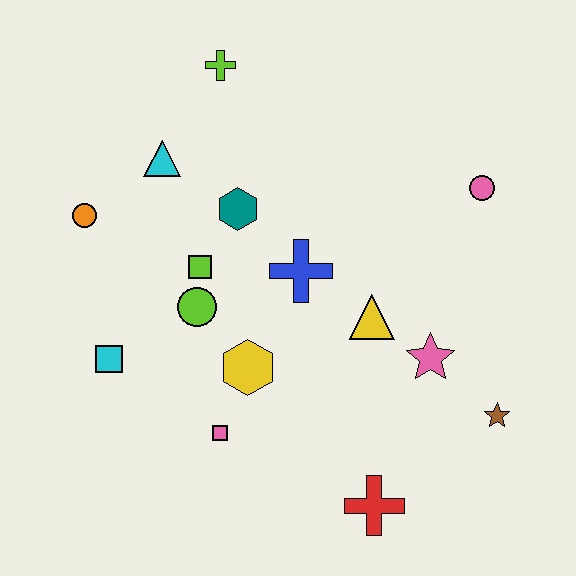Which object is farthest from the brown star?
The orange circle is farthest from the brown star.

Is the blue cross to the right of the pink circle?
No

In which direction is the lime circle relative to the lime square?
The lime circle is below the lime square.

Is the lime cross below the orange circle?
No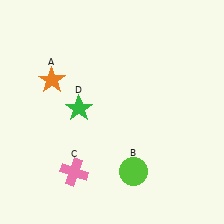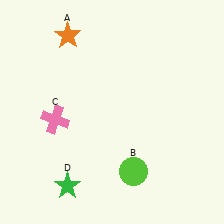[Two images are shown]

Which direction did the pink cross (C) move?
The pink cross (C) moved up.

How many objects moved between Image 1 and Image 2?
3 objects moved between the two images.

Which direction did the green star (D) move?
The green star (D) moved down.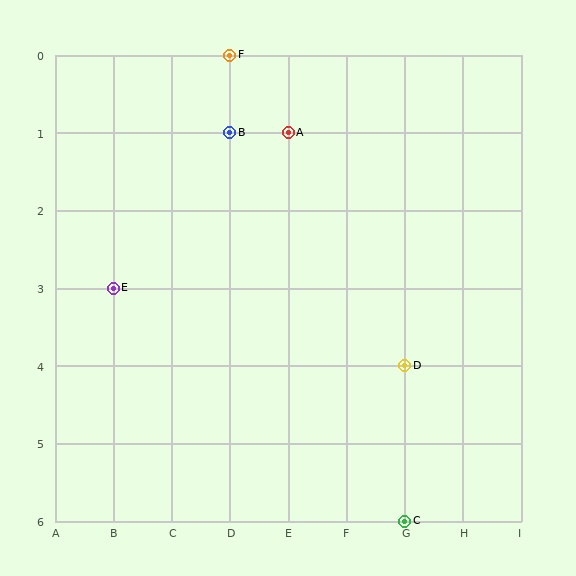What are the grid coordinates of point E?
Point E is at grid coordinates (B, 3).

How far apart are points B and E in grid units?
Points B and E are 2 columns and 2 rows apart (about 2.8 grid units diagonally).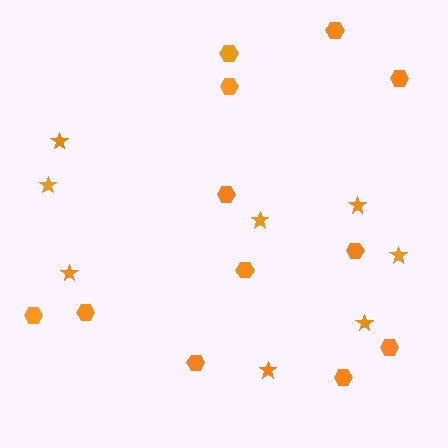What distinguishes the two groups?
There are 2 groups: one group of hexagons (12) and one group of stars (8).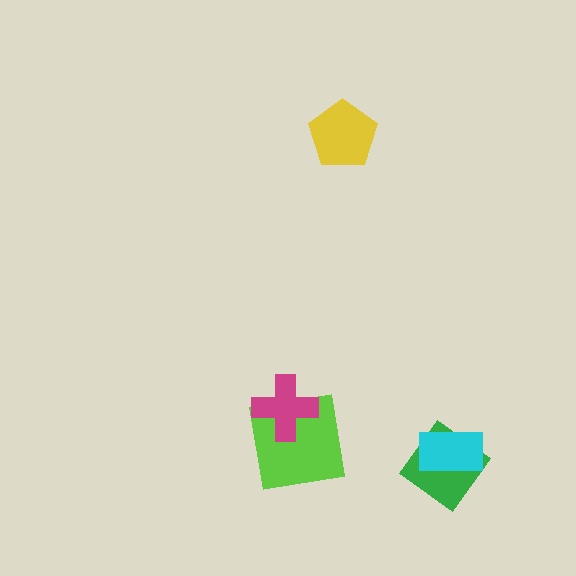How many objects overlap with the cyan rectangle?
1 object overlaps with the cyan rectangle.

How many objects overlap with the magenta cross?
1 object overlaps with the magenta cross.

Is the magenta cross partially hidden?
No, no other shape covers it.